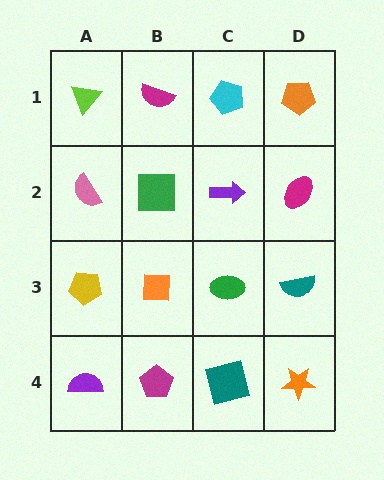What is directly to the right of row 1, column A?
A magenta semicircle.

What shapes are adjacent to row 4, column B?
An orange square (row 3, column B), a purple semicircle (row 4, column A), a teal square (row 4, column C).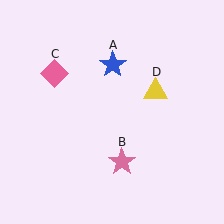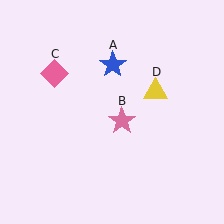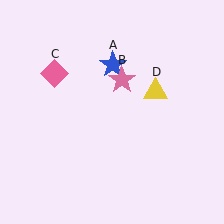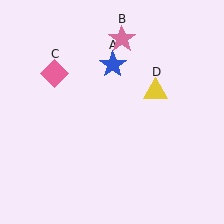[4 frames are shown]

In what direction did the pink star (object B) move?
The pink star (object B) moved up.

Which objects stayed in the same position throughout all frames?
Blue star (object A) and pink diamond (object C) and yellow triangle (object D) remained stationary.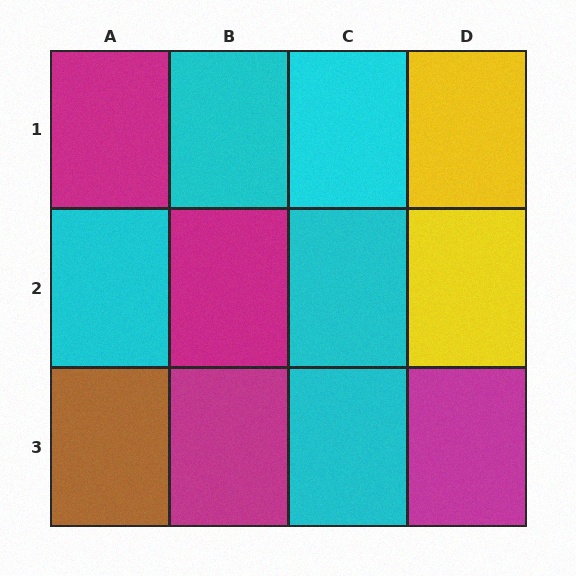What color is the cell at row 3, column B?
Magenta.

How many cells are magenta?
4 cells are magenta.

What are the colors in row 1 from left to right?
Magenta, cyan, cyan, yellow.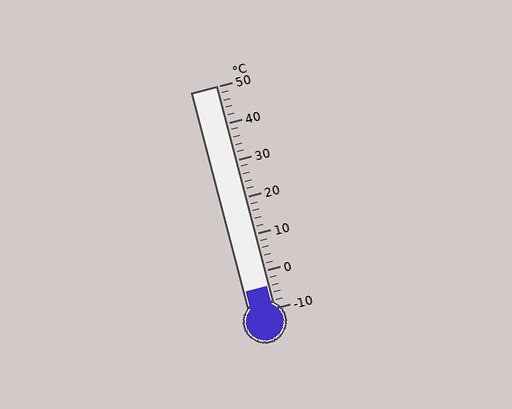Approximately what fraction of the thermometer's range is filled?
The thermometer is filled to approximately 10% of its range.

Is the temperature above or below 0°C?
The temperature is below 0°C.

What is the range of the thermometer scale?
The thermometer scale ranges from -10°C to 50°C.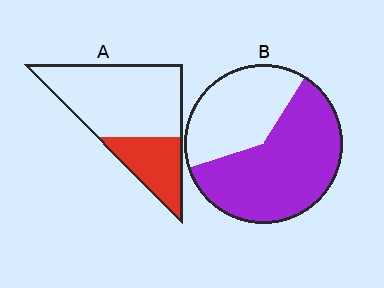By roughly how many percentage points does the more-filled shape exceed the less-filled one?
By roughly 30 percentage points (B over A).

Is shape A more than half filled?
No.